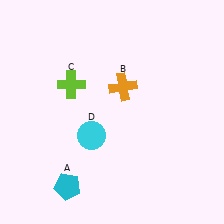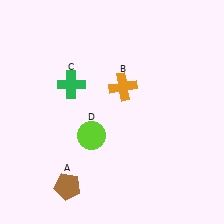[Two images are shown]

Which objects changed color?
A changed from cyan to brown. C changed from lime to green. D changed from cyan to lime.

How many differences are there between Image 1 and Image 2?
There are 3 differences between the two images.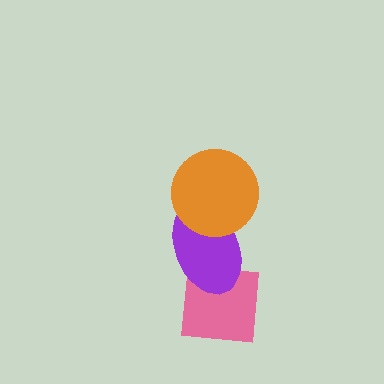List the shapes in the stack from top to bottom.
From top to bottom: the orange circle, the purple ellipse, the pink square.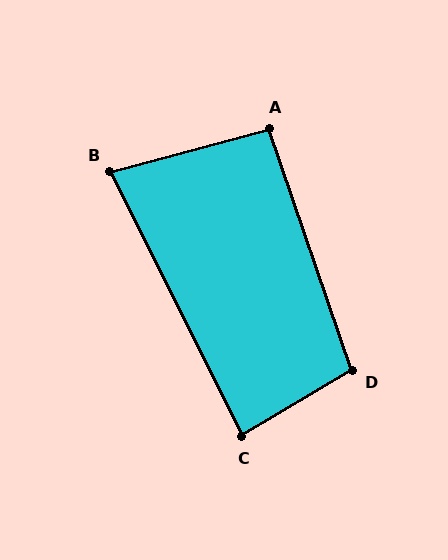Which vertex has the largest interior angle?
D, at approximately 101 degrees.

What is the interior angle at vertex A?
Approximately 94 degrees (approximately right).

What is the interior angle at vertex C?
Approximately 86 degrees (approximately right).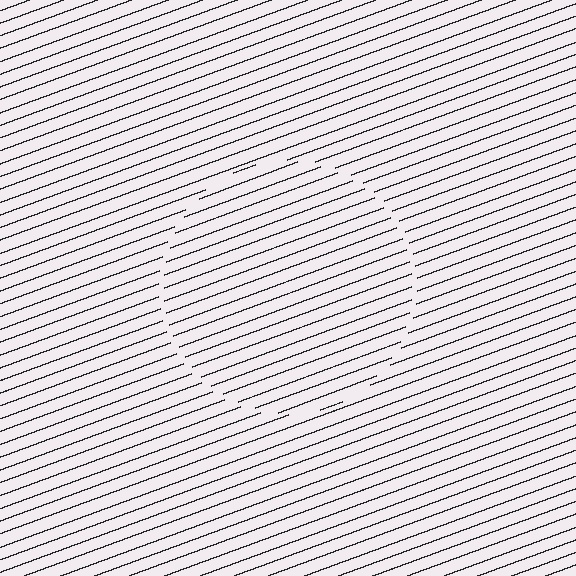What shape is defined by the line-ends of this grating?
An illusory circle. The interior of the shape contains the same grating, shifted by half a period — the contour is defined by the phase discontinuity where line-ends from the inner and outer gratings abut.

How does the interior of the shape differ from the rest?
The interior of the shape contains the same grating, shifted by half a period — the contour is defined by the phase discontinuity where line-ends from the inner and outer gratings abut.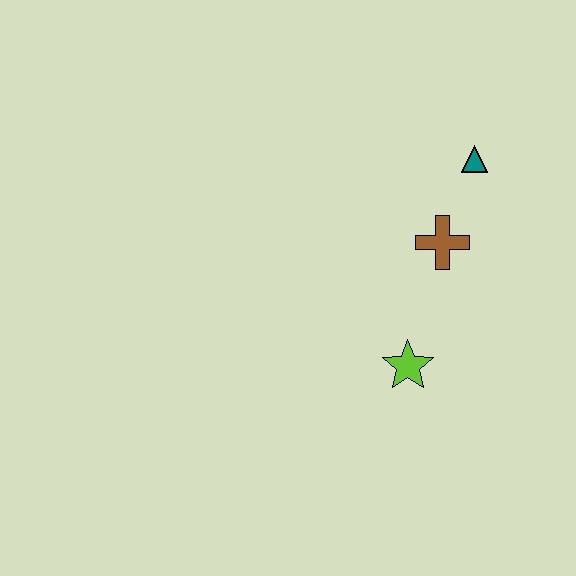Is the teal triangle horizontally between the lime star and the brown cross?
No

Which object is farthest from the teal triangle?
The lime star is farthest from the teal triangle.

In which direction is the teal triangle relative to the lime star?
The teal triangle is above the lime star.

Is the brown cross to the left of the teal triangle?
Yes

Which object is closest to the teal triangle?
The brown cross is closest to the teal triangle.